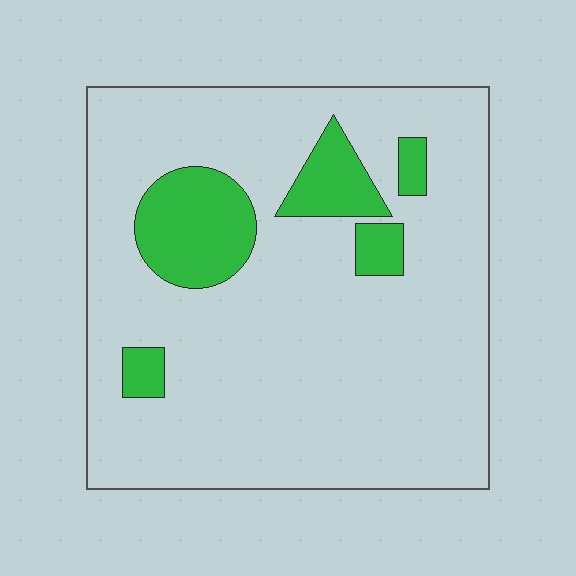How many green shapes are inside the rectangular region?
5.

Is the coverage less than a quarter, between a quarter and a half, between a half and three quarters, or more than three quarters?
Less than a quarter.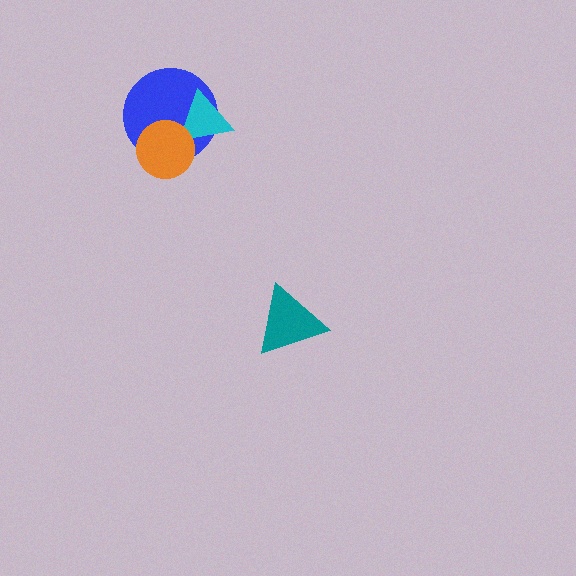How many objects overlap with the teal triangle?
0 objects overlap with the teal triangle.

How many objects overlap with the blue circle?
2 objects overlap with the blue circle.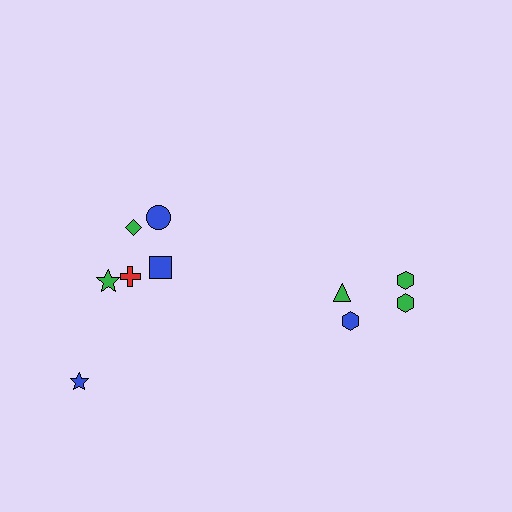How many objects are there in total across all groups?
There are 10 objects.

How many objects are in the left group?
There are 6 objects.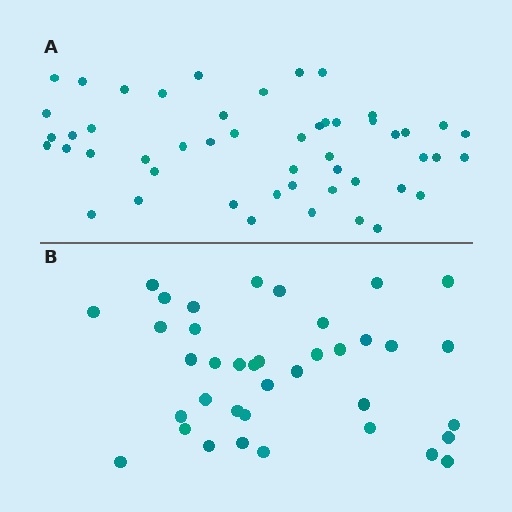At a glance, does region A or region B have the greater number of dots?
Region A (the top region) has more dots.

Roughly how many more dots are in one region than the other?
Region A has roughly 12 or so more dots than region B.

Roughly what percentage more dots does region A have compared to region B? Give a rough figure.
About 30% more.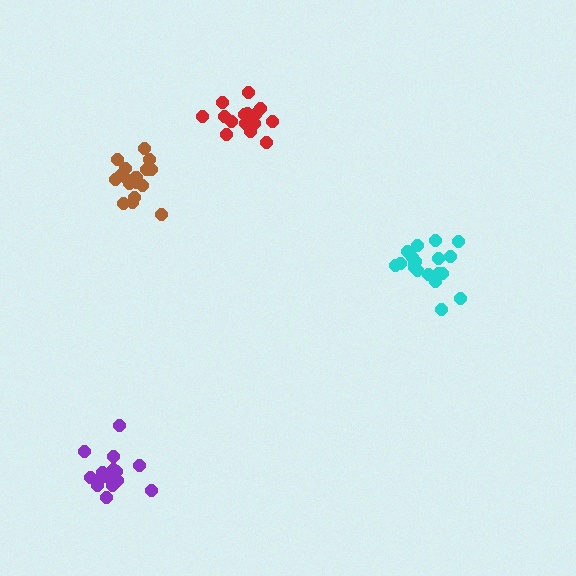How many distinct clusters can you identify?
There are 4 distinct clusters.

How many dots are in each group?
Group 1: 15 dots, Group 2: 19 dots, Group 3: 19 dots, Group 4: 15 dots (68 total).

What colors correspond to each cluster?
The clusters are colored: purple, brown, cyan, red.